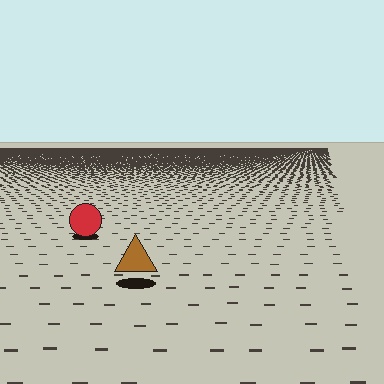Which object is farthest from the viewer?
The red circle is farthest from the viewer. It appears smaller and the ground texture around it is denser.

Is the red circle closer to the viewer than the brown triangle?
No. The brown triangle is closer — you can tell from the texture gradient: the ground texture is coarser near it.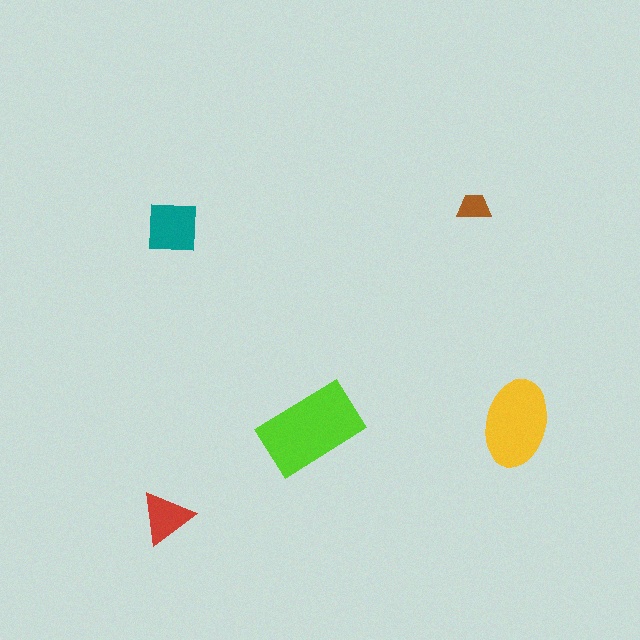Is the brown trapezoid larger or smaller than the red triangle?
Smaller.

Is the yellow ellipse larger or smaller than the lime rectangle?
Smaller.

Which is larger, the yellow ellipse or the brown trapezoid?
The yellow ellipse.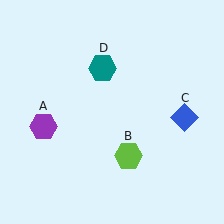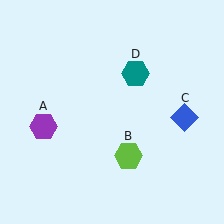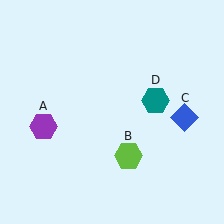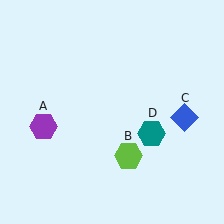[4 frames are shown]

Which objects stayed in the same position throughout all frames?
Purple hexagon (object A) and lime hexagon (object B) and blue diamond (object C) remained stationary.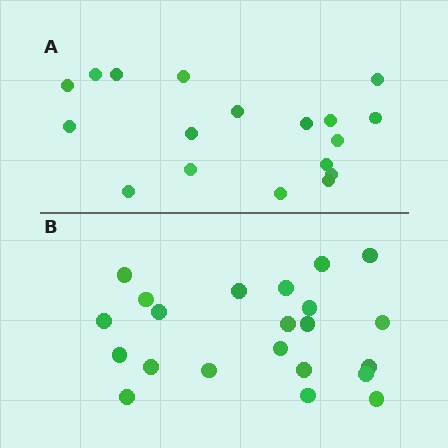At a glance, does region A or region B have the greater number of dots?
Region B (the bottom region) has more dots.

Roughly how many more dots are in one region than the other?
Region B has about 4 more dots than region A.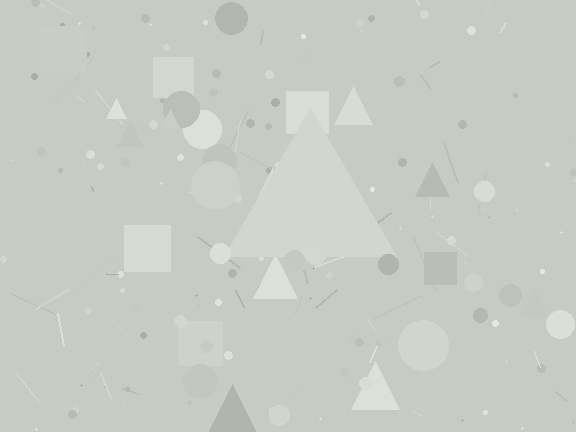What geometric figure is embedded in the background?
A triangle is embedded in the background.